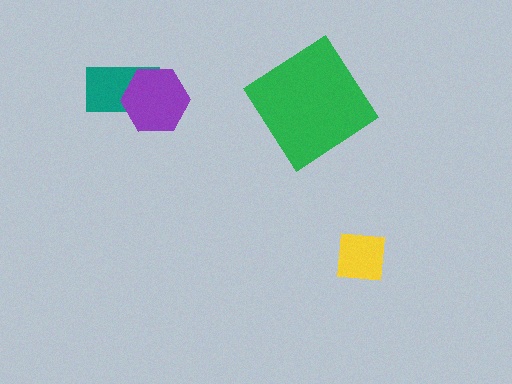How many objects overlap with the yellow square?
0 objects overlap with the yellow square.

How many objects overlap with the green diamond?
0 objects overlap with the green diamond.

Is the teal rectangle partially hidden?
Yes, it is partially covered by another shape.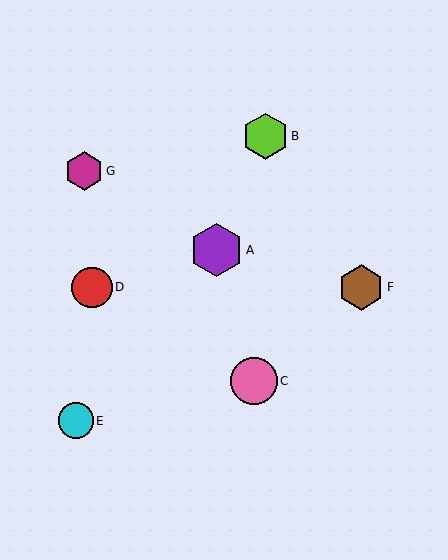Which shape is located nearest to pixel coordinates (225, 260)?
The purple hexagon (labeled A) at (216, 250) is nearest to that location.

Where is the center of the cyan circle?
The center of the cyan circle is at (76, 421).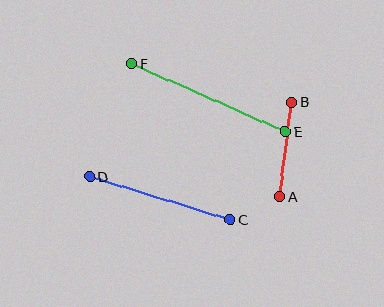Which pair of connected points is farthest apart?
Points E and F are farthest apart.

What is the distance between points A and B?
The distance is approximately 96 pixels.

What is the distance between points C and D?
The distance is approximately 147 pixels.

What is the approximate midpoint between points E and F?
The midpoint is at approximately (209, 98) pixels.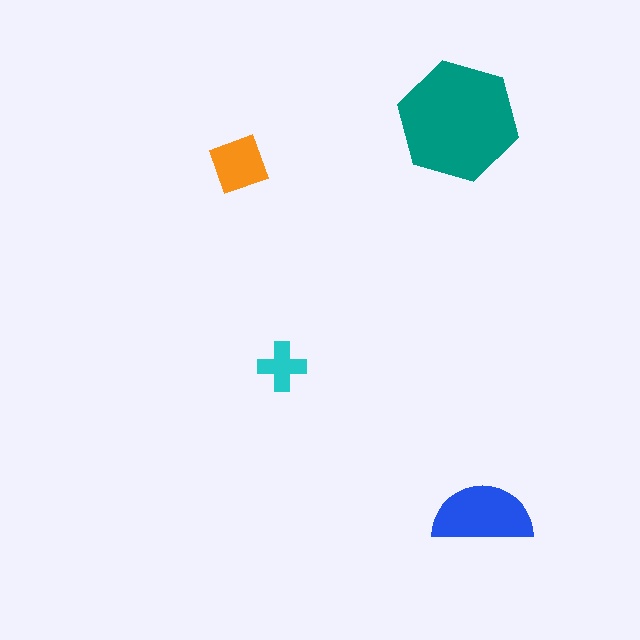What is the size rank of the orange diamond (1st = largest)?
3rd.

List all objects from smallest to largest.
The cyan cross, the orange diamond, the blue semicircle, the teal hexagon.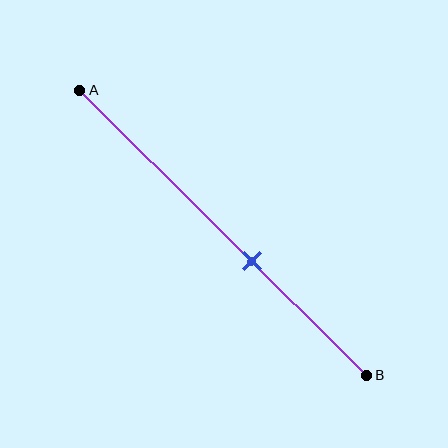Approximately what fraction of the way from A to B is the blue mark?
The blue mark is approximately 60% of the way from A to B.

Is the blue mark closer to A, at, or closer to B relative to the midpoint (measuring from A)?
The blue mark is closer to point B than the midpoint of segment AB.